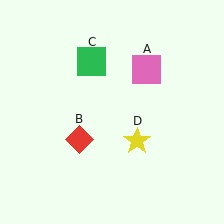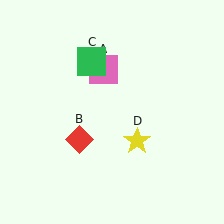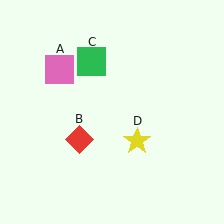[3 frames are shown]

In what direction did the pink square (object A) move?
The pink square (object A) moved left.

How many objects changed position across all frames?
1 object changed position: pink square (object A).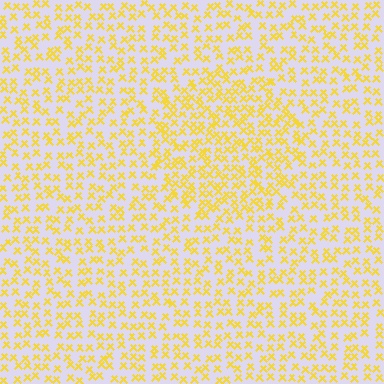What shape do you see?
I see a circle.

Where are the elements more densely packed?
The elements are more densely packed inside the circle boundary.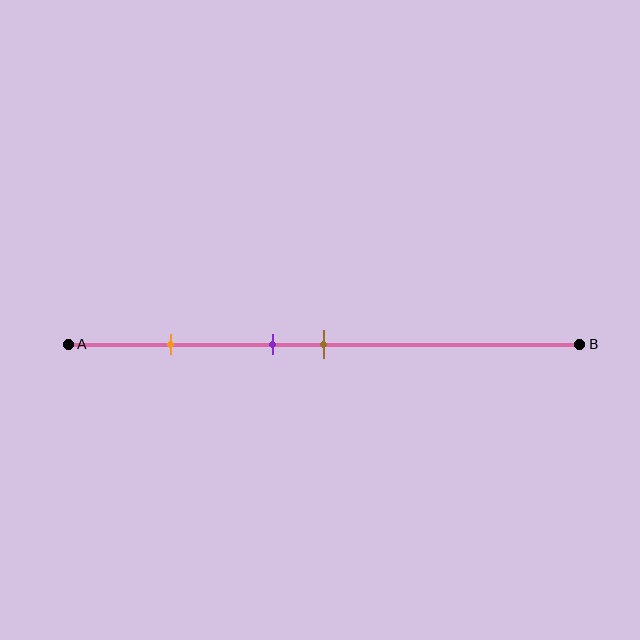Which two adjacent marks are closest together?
The purple and brown marks are the closest adjacent pair.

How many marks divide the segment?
There are 3 marks dividing the segment.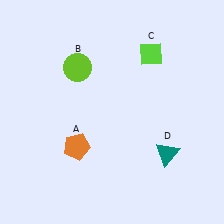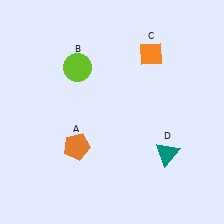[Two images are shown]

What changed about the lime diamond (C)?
In Image 1, C is lime. In Image 2, it changed to orange.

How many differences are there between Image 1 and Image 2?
There is 1 difference between the two images.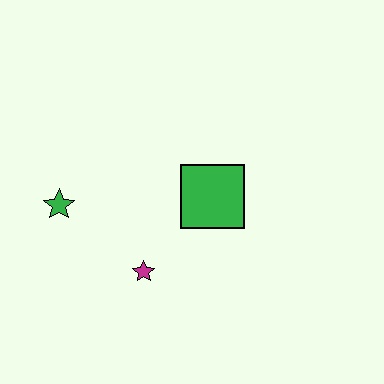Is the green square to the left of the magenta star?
No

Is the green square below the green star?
No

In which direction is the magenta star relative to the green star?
The magenta star is to the right of the green star.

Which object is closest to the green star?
The magenta star is closest to the green star.